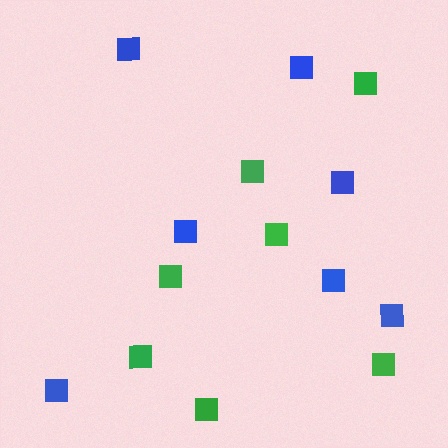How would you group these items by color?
There are 2 groups: one group of green squares (7) and one group of blue squares (7).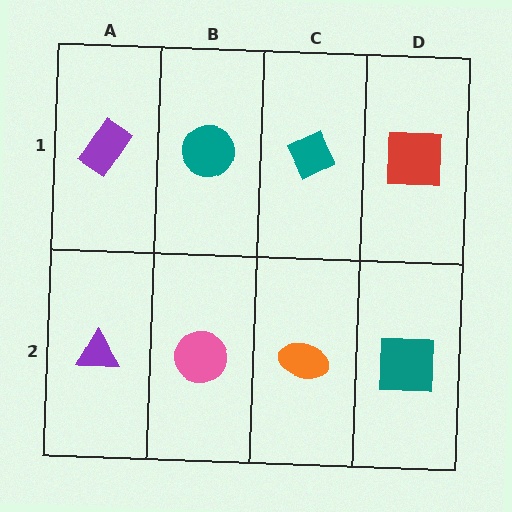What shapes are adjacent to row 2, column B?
A teal circle (row 1, column B), a purple triangle (row 2, column A), an orange ellipse (row 2, column C).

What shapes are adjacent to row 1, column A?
A purple triangle (row 2, column A), a teal circle (row 1, column B).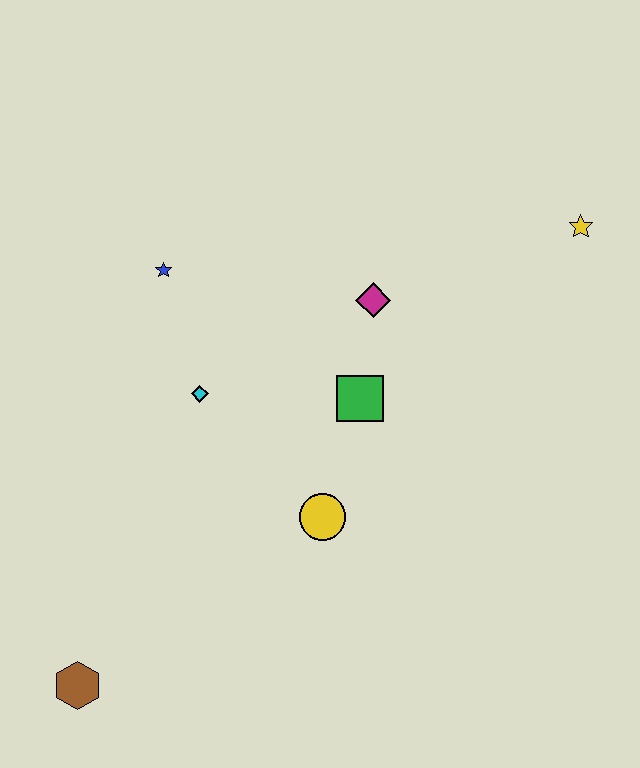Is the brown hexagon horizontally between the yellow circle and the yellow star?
No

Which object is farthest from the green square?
The brown hexagon is farthest from the green square.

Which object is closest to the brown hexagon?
The yellow circle is closest to the brown hexagon.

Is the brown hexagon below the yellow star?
Yes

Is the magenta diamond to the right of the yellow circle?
Yes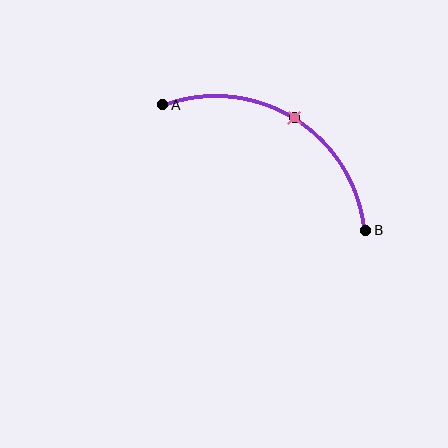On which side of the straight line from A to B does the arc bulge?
The arc bulges above the straight line connecting A and B.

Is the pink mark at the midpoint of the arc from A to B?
Yes. The pink mark lies on the arc at equal arc-length from both A and B — it is the arc midpoint.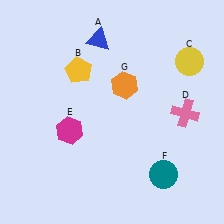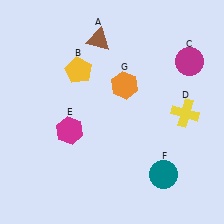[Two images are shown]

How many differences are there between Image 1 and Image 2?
There are 3 differences between the two images.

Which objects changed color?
A changed from blue to brown. C changed from yellow to magenta. D changed from pink to yellow.